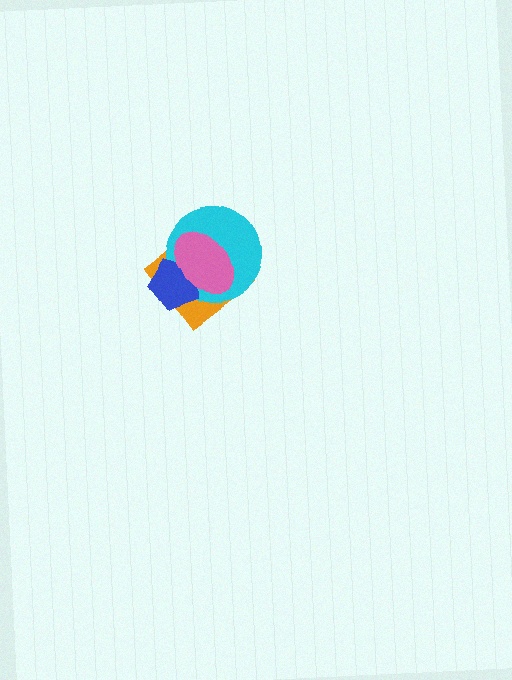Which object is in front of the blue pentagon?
The pink ellipse is in front of the blue pentagon.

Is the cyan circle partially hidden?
Yes, it is partially covered by another shape.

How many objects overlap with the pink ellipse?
3 objects overlap with the pink ellipse.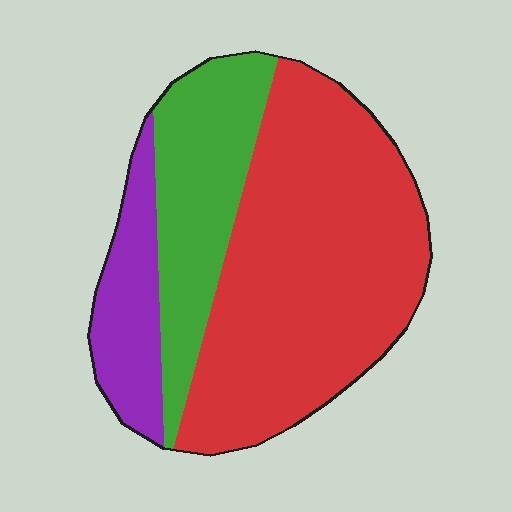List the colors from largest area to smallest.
From largest to smallest: red, green, purple.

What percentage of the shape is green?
Green covers around 25% of the shape.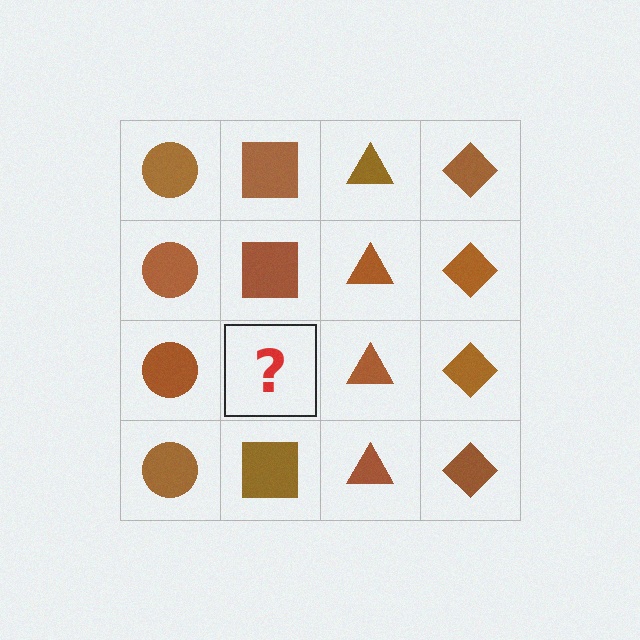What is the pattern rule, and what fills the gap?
The rule is that each column has a consistent shape. The gap should be filled with a brown square.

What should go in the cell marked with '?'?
The missing cell should contain a brown square.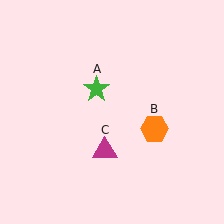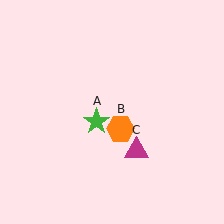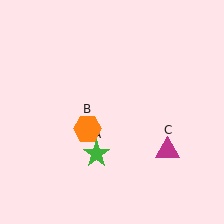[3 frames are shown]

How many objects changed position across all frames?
3 objects changed position: green star (object A), orange hexagon (object B), magenta triangle (object C).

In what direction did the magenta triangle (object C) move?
The magenta triangle (object C) moved right.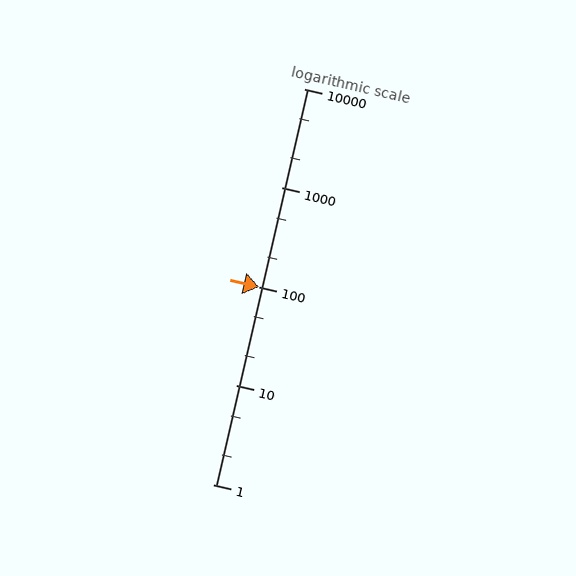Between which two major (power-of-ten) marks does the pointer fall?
The pointer is between 10 and 100.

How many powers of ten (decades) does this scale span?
The scale spans 4 decades, from 1 to 10000.